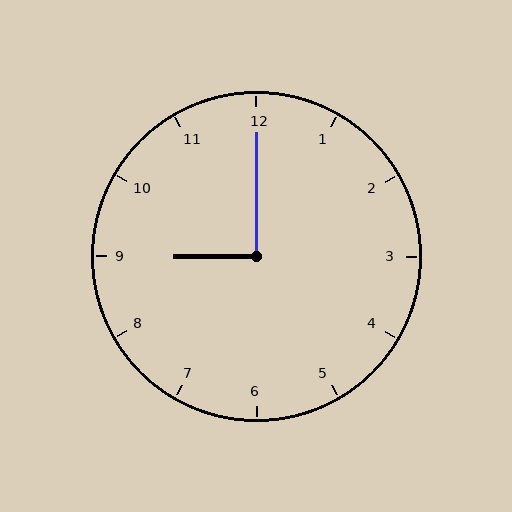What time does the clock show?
9:00.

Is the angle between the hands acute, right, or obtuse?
It is right.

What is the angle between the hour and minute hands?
Approximately 90 degrees.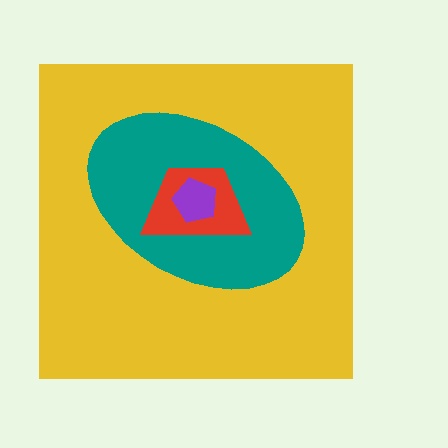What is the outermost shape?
The yellow square.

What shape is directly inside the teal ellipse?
The red trapezoid.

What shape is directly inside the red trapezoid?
The purple pentagon.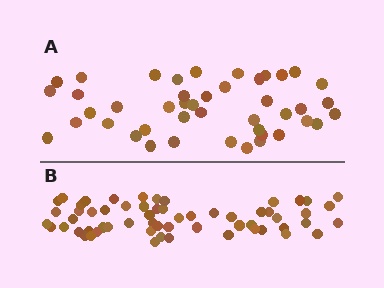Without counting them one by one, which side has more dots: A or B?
Region B (the bottom region) has more dots.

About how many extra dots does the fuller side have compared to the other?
Region B has approximately 15 more dots than region A.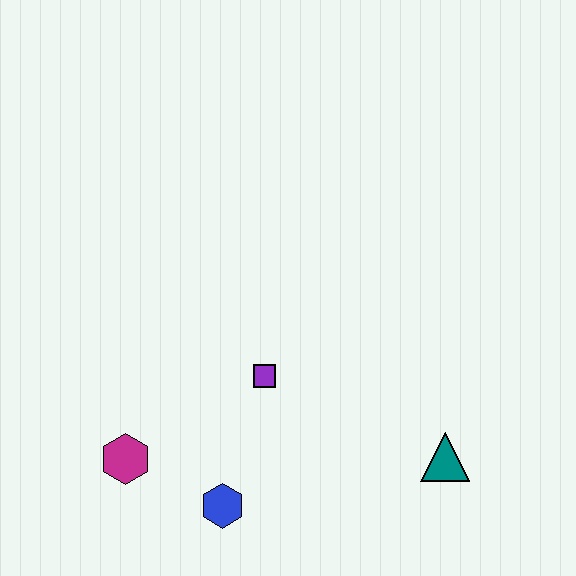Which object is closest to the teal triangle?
The purple square is closest to the teal triangle.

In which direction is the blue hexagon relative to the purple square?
The blue hexagon is below the purple square.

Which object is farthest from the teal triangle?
The magenta hexagon is farthest from the teal triangle.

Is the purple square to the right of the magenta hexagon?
Yes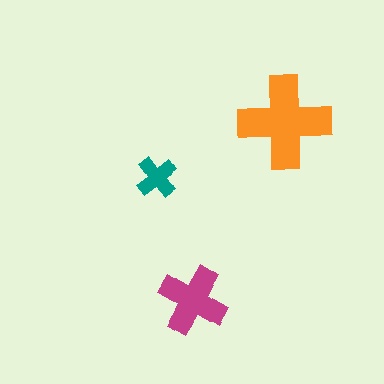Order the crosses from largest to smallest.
the orange one, the magenta one, the teal one.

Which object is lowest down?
The magenta cross is bottommost.